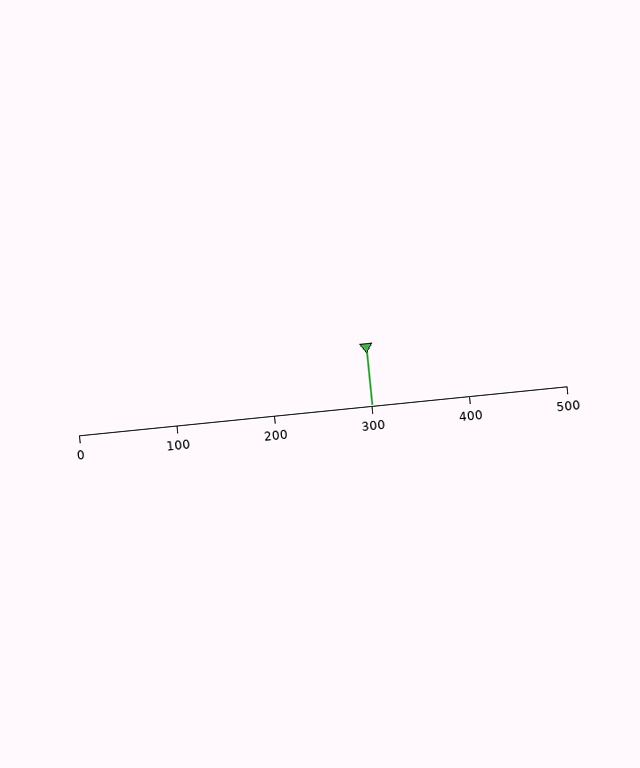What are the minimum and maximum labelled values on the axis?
The axis runs from 0 to 500.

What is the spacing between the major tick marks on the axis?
The major ticks are spaced 100 apart.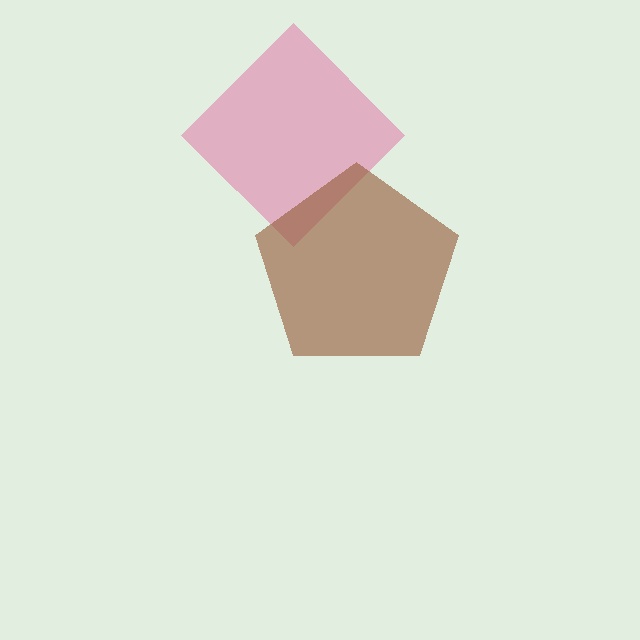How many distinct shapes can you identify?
There are 2 distinct shapes: a pink diamond, a brown pentagon.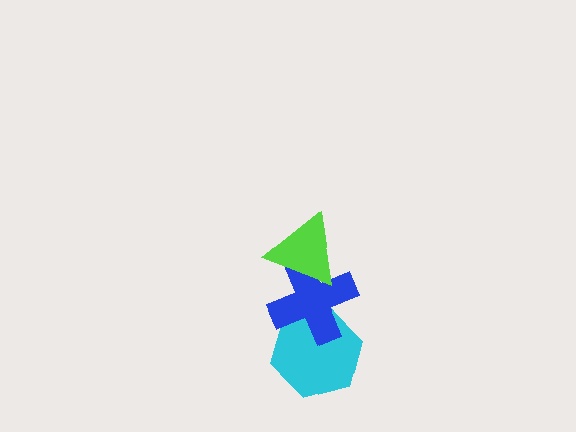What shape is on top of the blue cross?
The lime triangle is on top of the blue cross.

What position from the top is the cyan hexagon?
The cyan hexagon is 3rd from the top.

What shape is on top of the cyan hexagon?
The blue cross is on top of the cyan hexagon.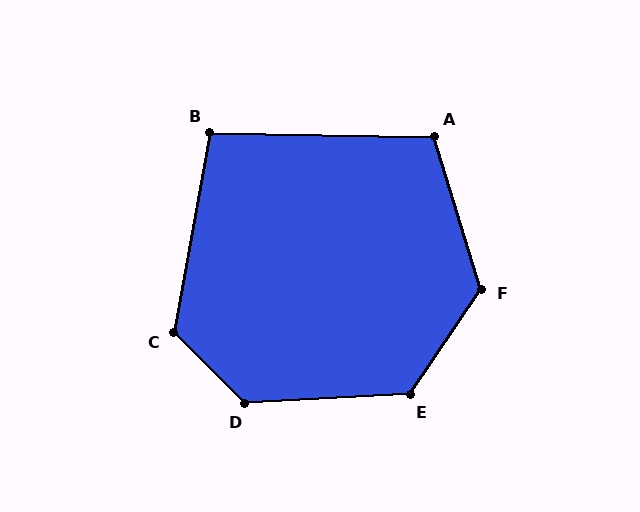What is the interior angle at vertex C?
Approximately 124 degrees (obtuse).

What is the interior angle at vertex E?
Approximately 127 degrees (obtuse).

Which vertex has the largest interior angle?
D, at approximately 132 degrees.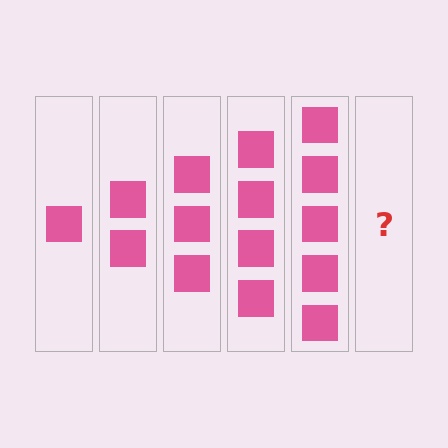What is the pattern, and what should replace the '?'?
The pattern is that each step adds one more square. The '?' should be 6 squares.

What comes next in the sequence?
The next element should be 6 squares.